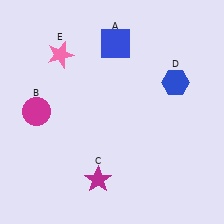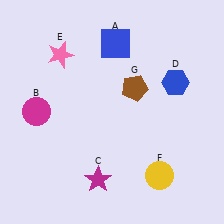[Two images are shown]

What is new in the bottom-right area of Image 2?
A yellow circle (F) was added in the bottom-right area of Image 2.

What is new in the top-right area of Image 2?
A brown pentagon (G) was added in the top-right area of Image 2.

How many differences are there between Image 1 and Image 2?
There are 2 differences between the two images.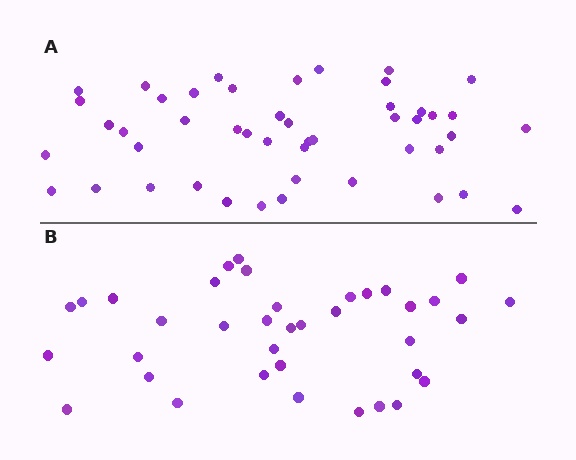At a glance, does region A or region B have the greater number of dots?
Region A (the top region) has more dots.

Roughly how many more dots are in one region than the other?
Region A has roughly 10 or so more dots than region B.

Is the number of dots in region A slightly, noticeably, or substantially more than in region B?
Region A has noticeably more, but not dramatically so. The ratio is roughly 1.3 to 1.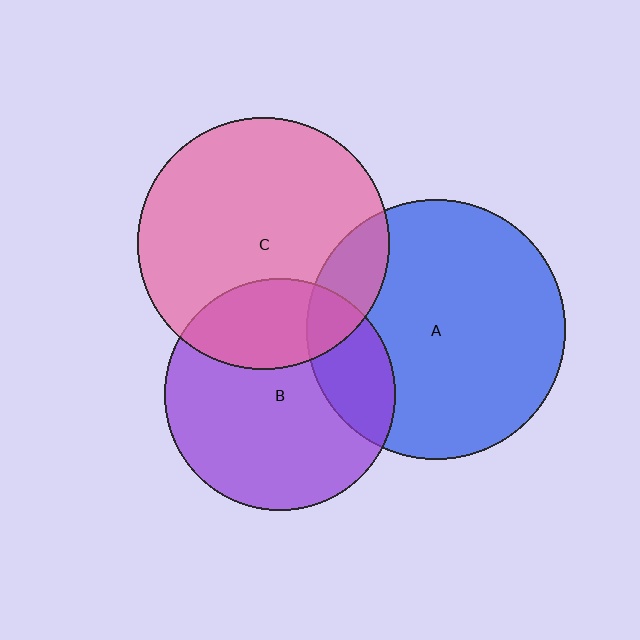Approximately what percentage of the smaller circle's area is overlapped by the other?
Approximately 20%.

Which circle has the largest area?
Circle A (blue).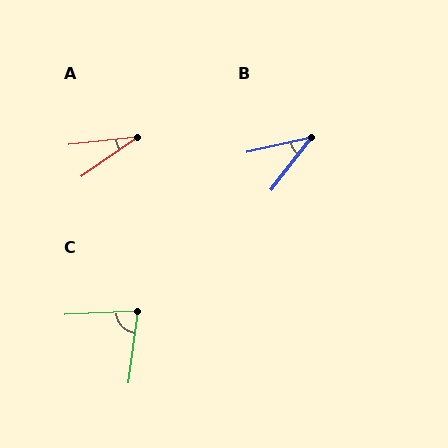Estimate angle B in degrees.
Approximately 40 degrees.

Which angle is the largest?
C, at approximately 79 degrees.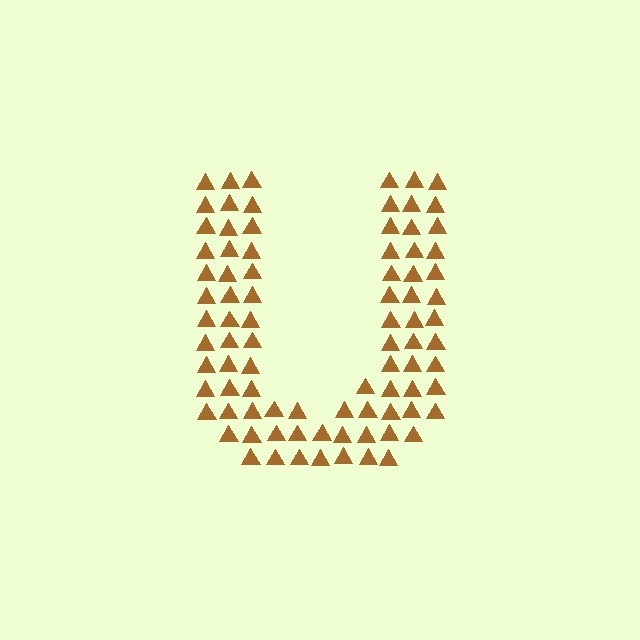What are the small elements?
The small elements are triangles.